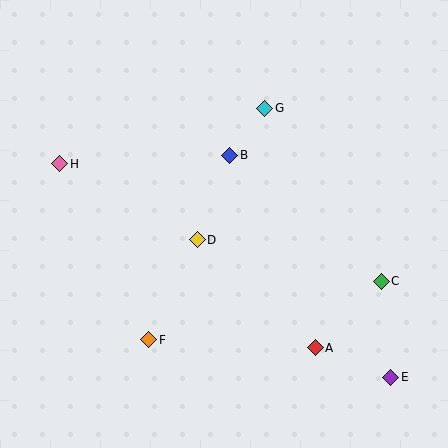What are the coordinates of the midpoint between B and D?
The midpoint between B and D is at (213, 197).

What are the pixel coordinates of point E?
Point E is at (391, 377).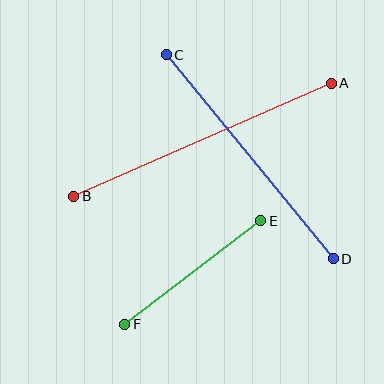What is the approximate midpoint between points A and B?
The midpoint is at approximately (203, 140) pixels.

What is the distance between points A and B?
The distance is approximately 282 pixels.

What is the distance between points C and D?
The distance is approximately 264 pixels.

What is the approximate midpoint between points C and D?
The midpoint is at approximately (250, 157) pixels.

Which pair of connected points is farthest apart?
Points A and B are farthest apart.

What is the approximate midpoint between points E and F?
The midpoint is at approximately (193, 273) pixels.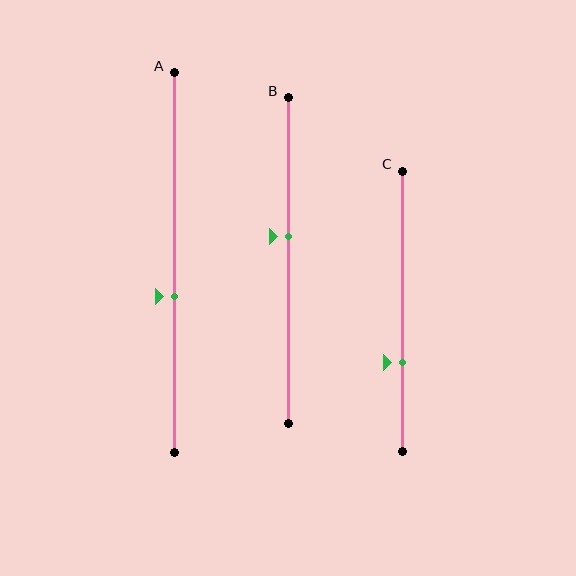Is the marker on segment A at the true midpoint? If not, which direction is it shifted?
No, the marker on segment A is shifted downward by about 9% of the segment length.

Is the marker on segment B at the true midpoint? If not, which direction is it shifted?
No, the marker on segment B is shifted upward by about 7% of the segment length.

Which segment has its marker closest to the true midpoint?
Segment B has its marker closest to the true midpoint.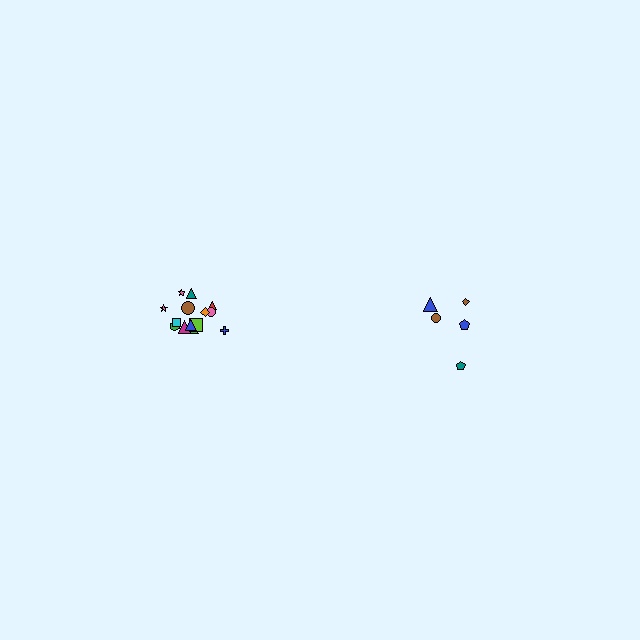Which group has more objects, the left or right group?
The left group.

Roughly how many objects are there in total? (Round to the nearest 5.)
Roughly 20 objects in total.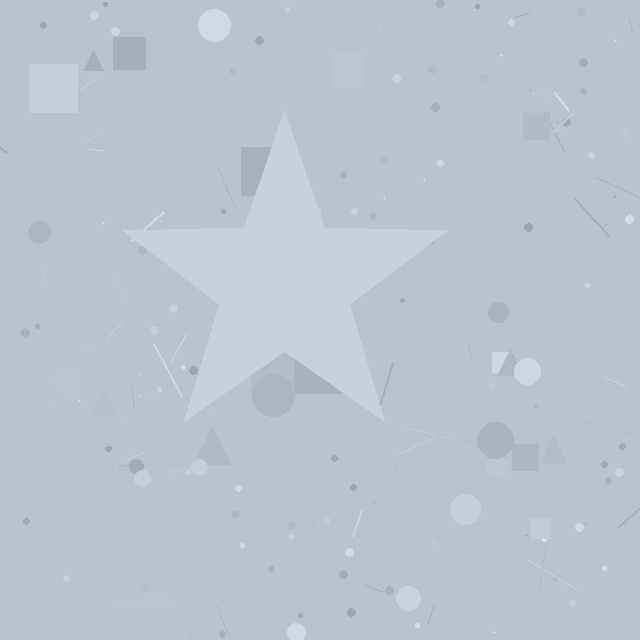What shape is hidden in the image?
A star is hidden in the image.